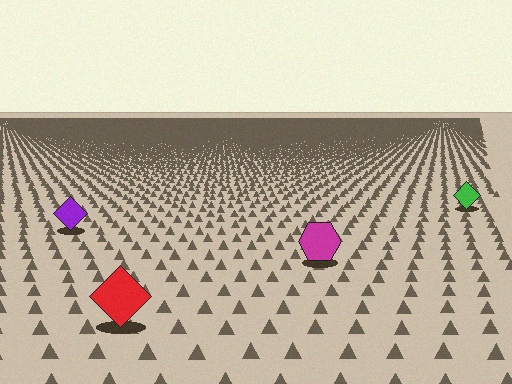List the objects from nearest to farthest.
From nearest to farthest: the red diamond, the magenta hexagon, the purple diamond, the green diamond.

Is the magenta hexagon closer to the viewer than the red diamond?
No. The red diamond is closer — you can tell from the texture gradient: the ground texture is coarser near it.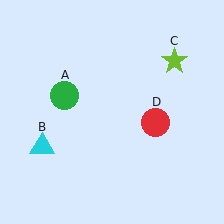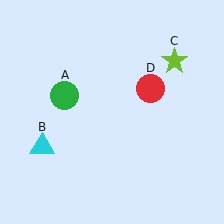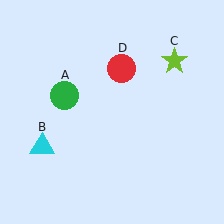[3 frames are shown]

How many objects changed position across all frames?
1 object changed position: red circle (object D).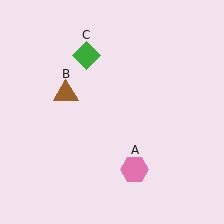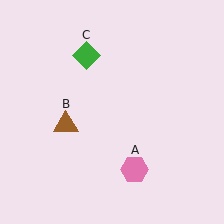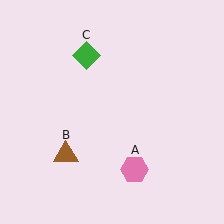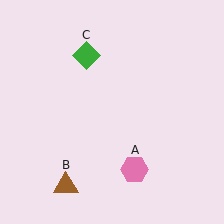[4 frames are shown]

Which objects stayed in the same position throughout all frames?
Pink hexagon (object A) and green diamond (object C) remained stationary.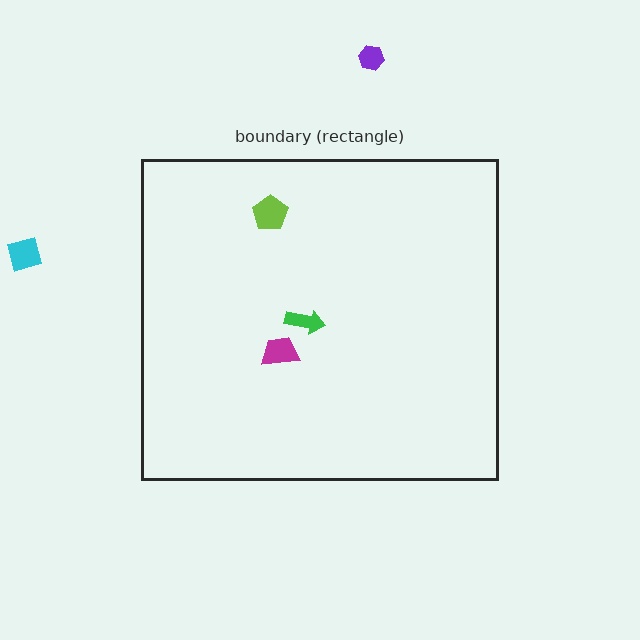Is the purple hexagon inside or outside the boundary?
Outside.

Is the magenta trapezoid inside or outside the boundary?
Inside.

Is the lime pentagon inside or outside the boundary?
Inside.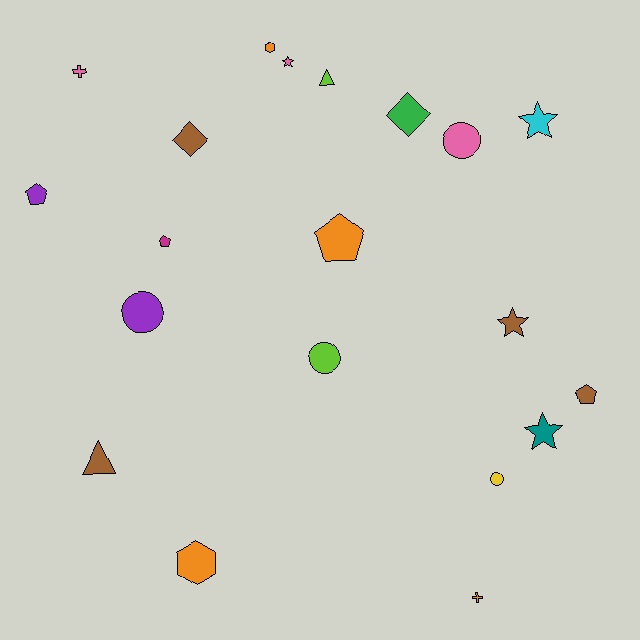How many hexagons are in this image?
There are 2 hexagons.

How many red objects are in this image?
There are no red objects.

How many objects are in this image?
There are 20 objects.